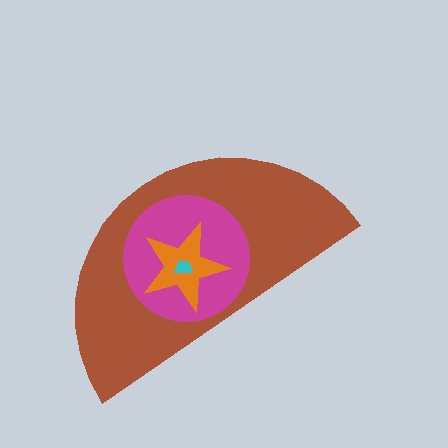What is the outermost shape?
The brown semicircle.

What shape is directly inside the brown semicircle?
The magenta circle.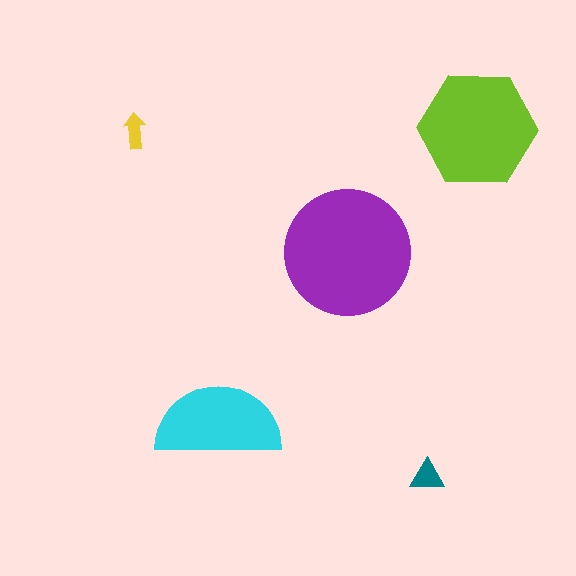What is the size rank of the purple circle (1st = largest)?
1st.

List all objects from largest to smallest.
The purple circle, the lime hexagon, the cyan semicircle, the teal triangle, the yellow arrow.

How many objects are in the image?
There are 5 objects in the image.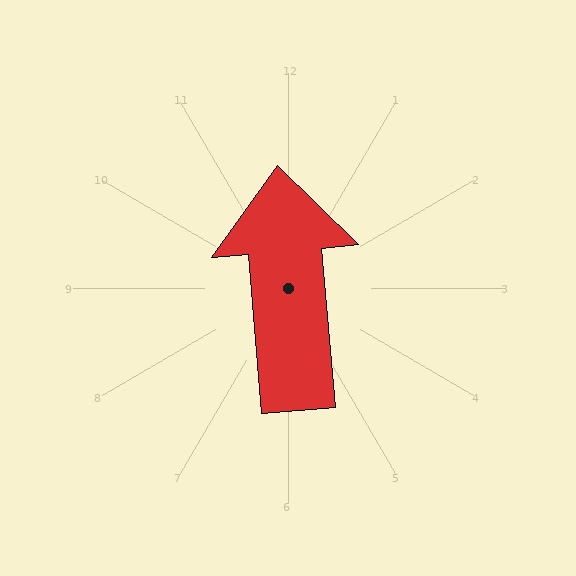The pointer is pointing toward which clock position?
Roughly 12 o'clock.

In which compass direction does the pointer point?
North.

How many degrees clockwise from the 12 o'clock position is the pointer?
Approximately 355 degrees.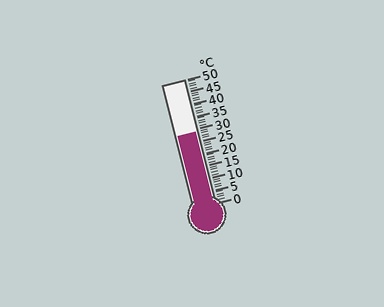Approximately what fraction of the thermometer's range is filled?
The thermometer is filled to approximately 60% of its range.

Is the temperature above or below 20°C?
The temperature is above 20°C.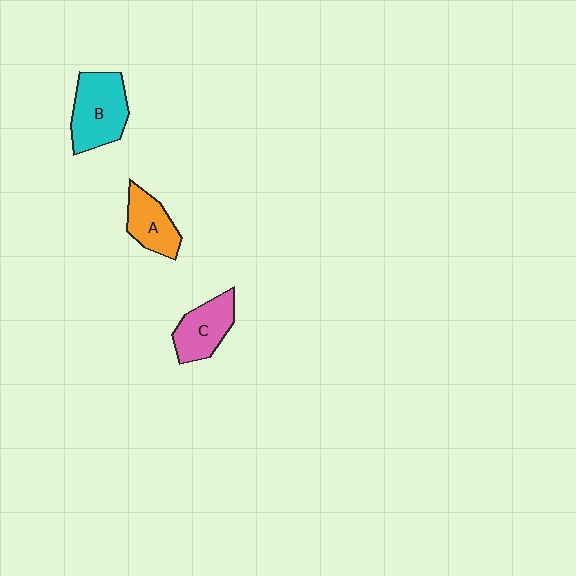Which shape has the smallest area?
Shape A (orange).